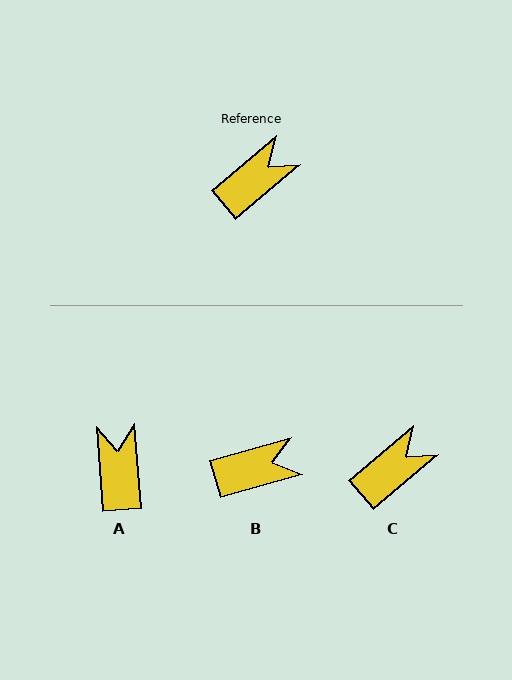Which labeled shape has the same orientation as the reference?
C.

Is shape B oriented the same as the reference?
No, it is off by about 25 degrees.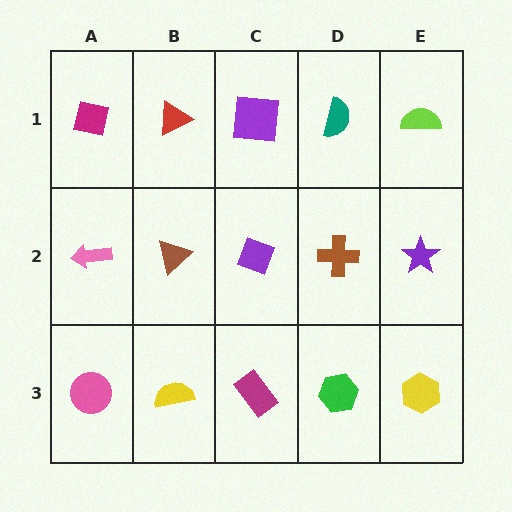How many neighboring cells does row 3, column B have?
3.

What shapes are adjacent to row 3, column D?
A brown cross (row 2, column D), a magenta rectangle (row 3, column C), a yellow hexagon (row 3, column E).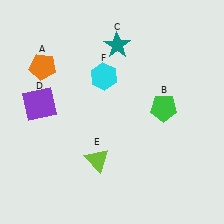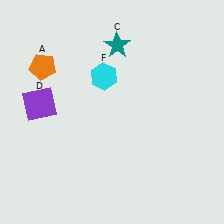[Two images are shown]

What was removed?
The green pentagon (B), the lime triangle (E) were removed in Image 2.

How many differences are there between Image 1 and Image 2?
There are 2 differences between the two images.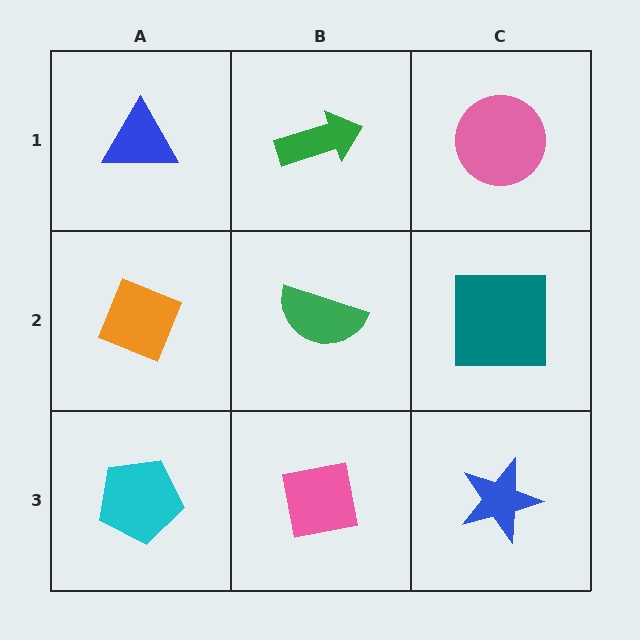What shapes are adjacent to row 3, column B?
A green semicircle (row 2, column B), a cyan pentagon (row 3, column A), a blue star (row 3, column C).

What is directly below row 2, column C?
A blue star.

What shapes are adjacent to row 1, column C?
A teal square (row 2, column C), a green arrow (row 1, column B).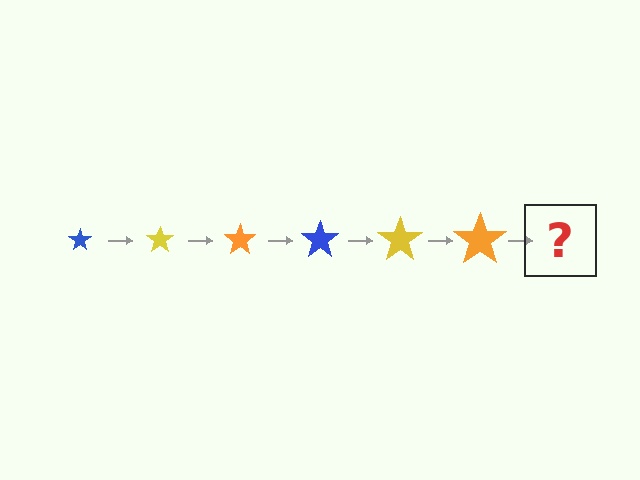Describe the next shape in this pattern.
It should be a blue star, larger than the previous one.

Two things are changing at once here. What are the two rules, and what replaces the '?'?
The two rules are that the star grows larger each step and the color cycles through blue, yellow, and orange. The '?' should be a blue star, larger than the previous one.